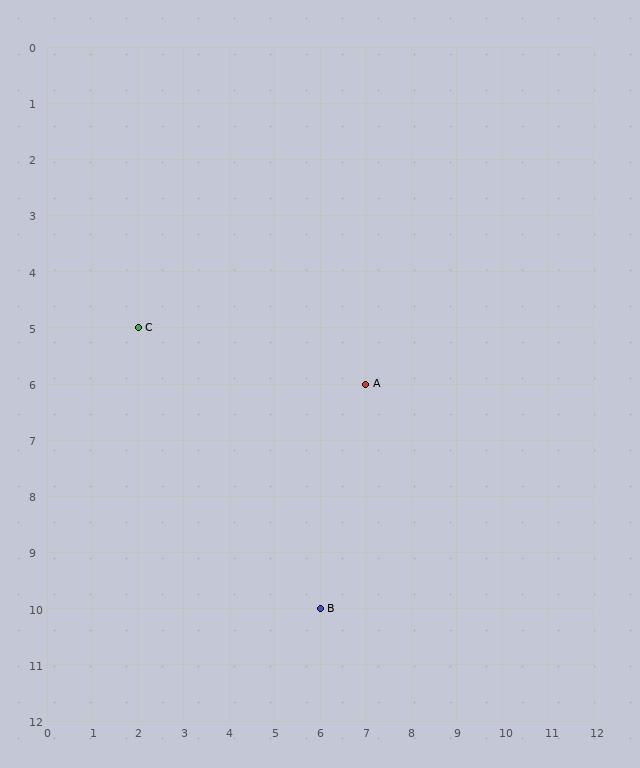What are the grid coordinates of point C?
Point C is at grid coordinates (2, 5).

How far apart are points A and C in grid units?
Points A and C are 5 columns and 1 row apart (about 5.1 grid units diagonally).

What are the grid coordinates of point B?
Point B is at grid coordinates (6, 10).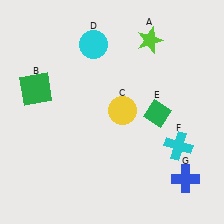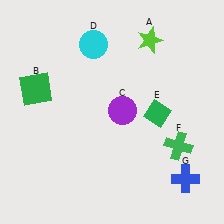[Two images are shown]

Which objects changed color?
C changed from yellow to purple. F changed from cyan to green.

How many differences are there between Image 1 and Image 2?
There are 2 differences between the two images.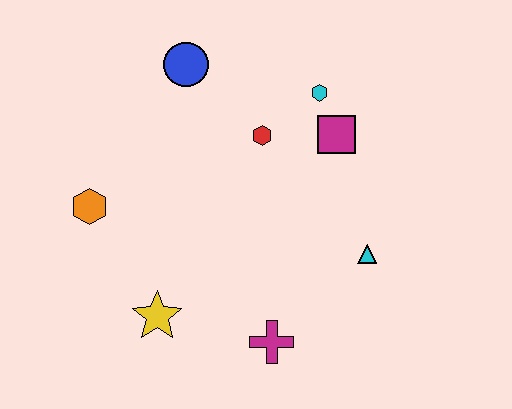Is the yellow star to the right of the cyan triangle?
No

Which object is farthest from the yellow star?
The cyan hexagon is farthest from the yellow star.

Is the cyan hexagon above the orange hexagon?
Yes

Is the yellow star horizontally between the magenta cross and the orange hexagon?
Yes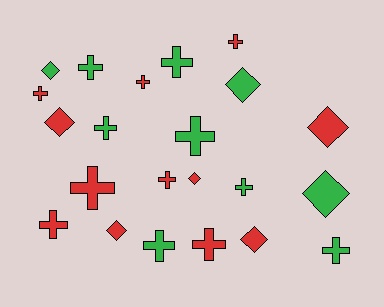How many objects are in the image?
There are 22 objects.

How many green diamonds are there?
There are 3 green diamonds.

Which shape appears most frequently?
Cross, with 14 objects.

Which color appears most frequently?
Red, with 12 objects.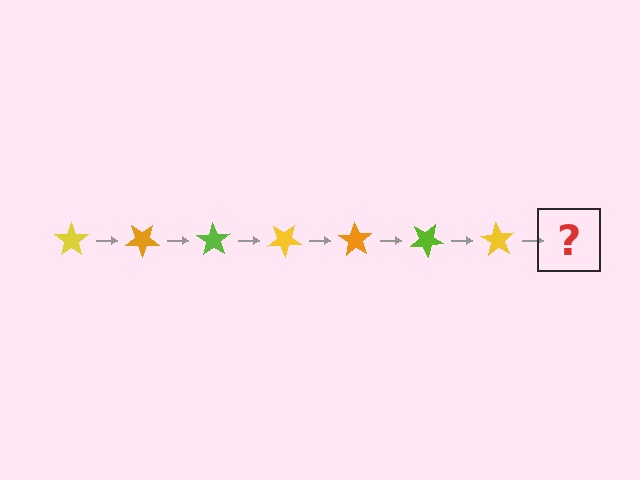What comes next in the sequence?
The next element should be an orange star, rotated 245 degrees from the start.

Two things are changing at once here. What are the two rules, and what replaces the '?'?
The two rules are that it rotates 35 degrees each step and the color cycles through yellow, orange, and lime. The '?' should be an orange star, rotated 245 degrees from the start.